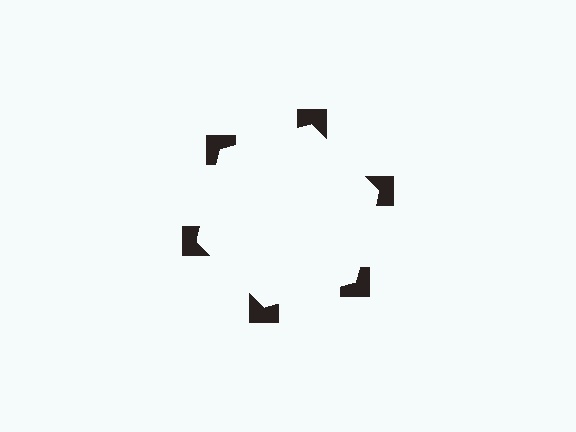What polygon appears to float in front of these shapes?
An illusory hexagon — its edges are inferred from the aligned wedge cuts in the notched squares, not physically drawn.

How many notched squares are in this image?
There are 6 — one at each vertex of the illusory hexagon.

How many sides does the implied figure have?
6 sides.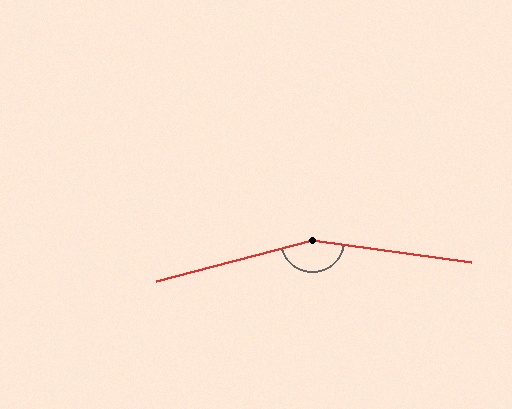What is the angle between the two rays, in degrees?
Approximately 158 degrees.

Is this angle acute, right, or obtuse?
It is obtuse.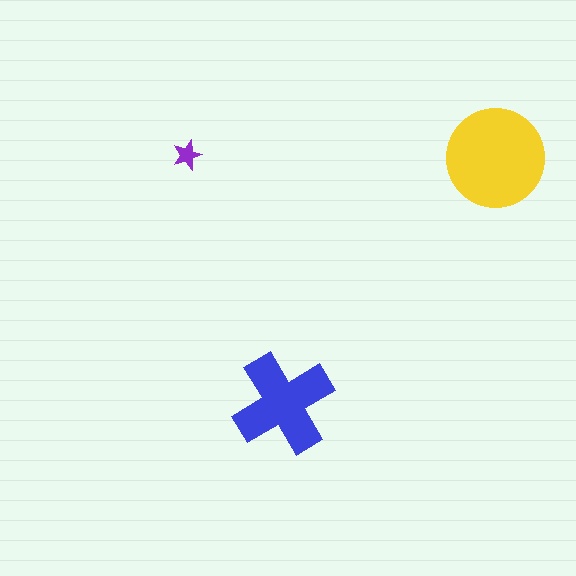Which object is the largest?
The yellow circle.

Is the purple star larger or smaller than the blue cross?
Smaller.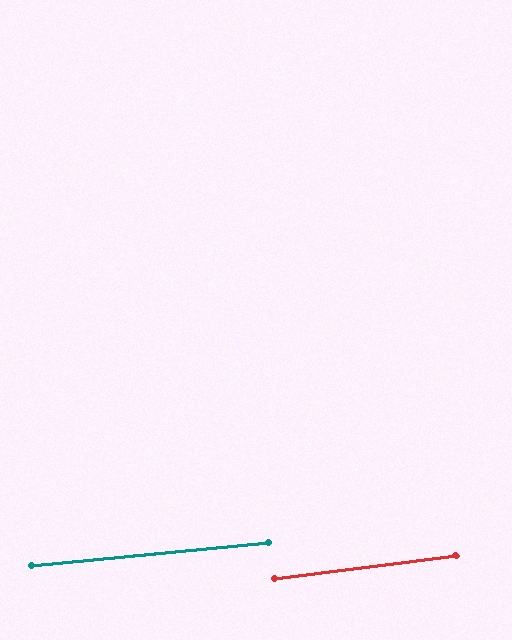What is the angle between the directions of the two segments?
Approximately 1 degree.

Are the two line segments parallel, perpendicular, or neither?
Parallel — their directions differ by only 1.4°.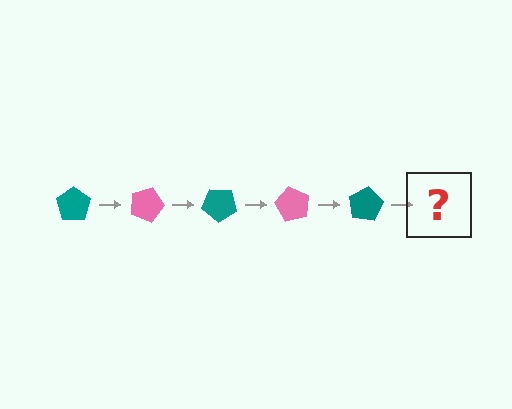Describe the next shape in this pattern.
It should be a pink pentagon, rotated 100 degrees from the start.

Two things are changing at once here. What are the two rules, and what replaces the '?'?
The two rules are that it rotates 20 degrees each step and the color cycles through teal and pink. The '?' should be a pink pentagon, rotated 100 degrees from the start.